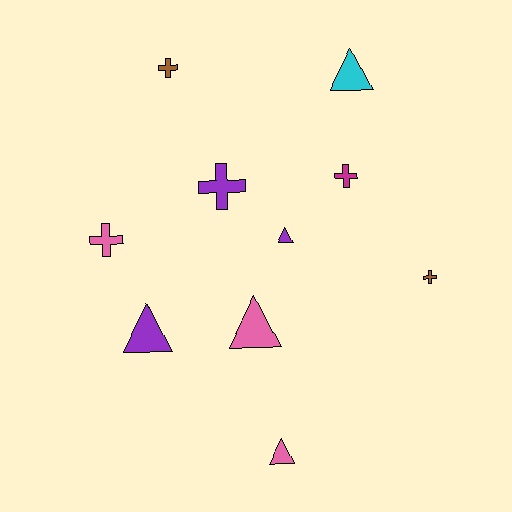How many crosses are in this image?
There are 5 crosses.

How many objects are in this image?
There are 10 objects.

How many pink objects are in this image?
There are 3 pink objects.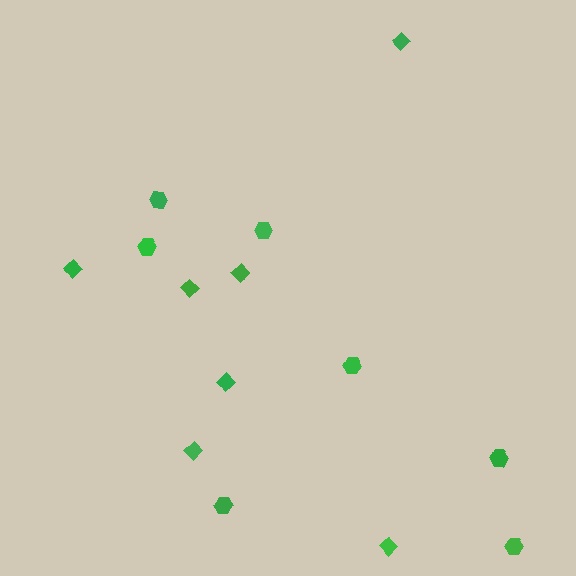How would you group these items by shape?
There are 2 groups: one group of diamonds (7) and one group of hexagons (7).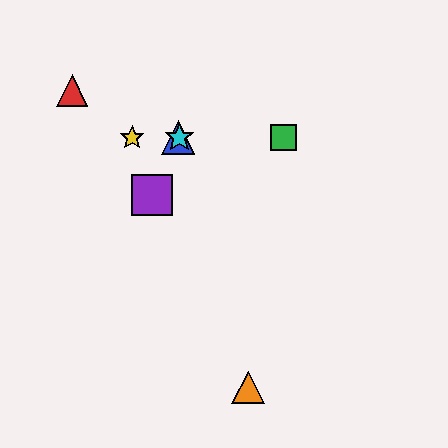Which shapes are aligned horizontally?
The blue triangle, the green square, the yellow star, the cyan star are aligned horizontally.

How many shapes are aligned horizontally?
4 shapes (the blue triangle, the green square, the yellow star, the cyan star) are aligned horizontally.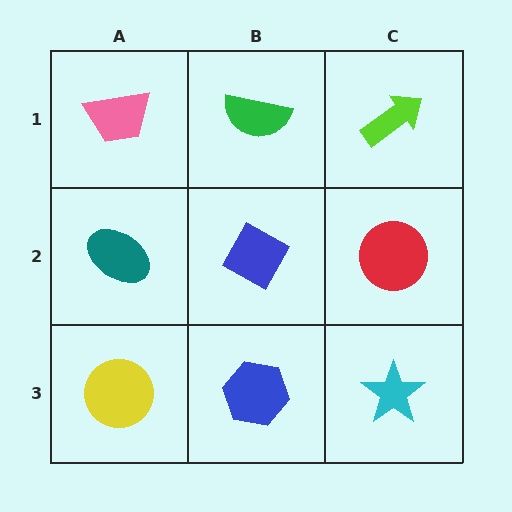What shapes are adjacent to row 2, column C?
A lime arrow (row 1, column C), a cyan star (row 3, column C), a blue diamond (row 2, column B).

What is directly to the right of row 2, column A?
A blue diamond.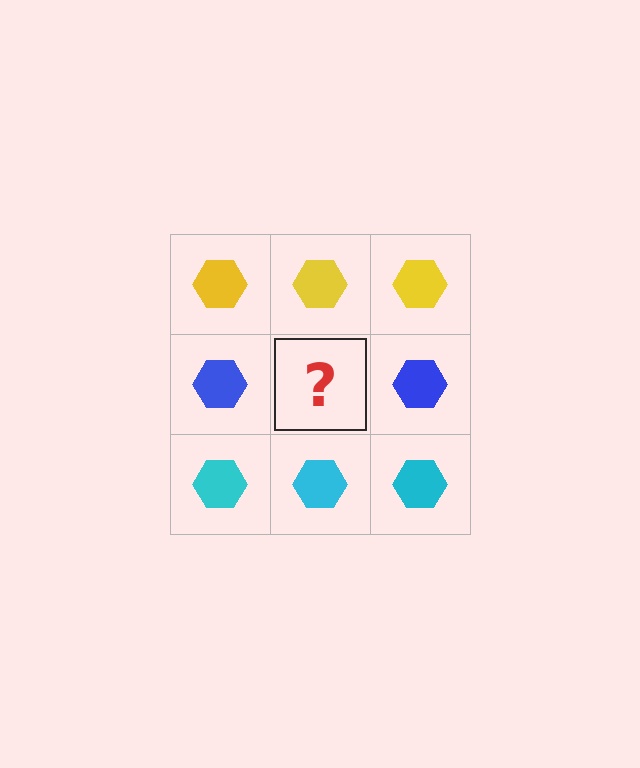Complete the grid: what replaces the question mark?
The question mark should be replaced with a blue hexagon.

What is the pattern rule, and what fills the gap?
The rule is that each row has a consistent color. The gap should be filled with a blue hexagon.